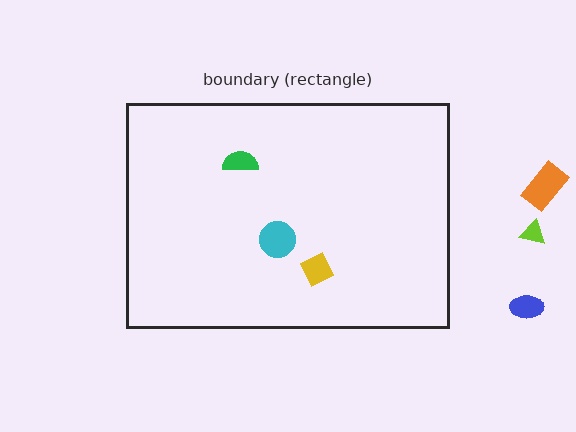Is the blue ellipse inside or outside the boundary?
Outside.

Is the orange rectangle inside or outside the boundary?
Outside.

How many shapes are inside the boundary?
3 inside, 3 outside.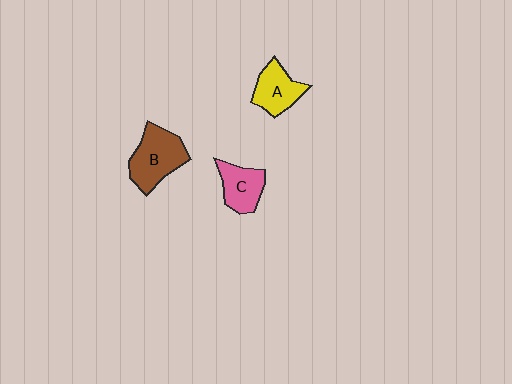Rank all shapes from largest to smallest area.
From largest to smallest: B (brown), A (yellow), C (pink).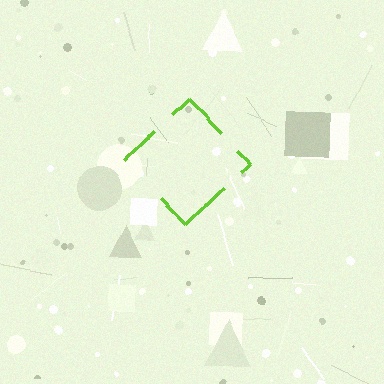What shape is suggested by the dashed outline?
The dashed outline suggests a diamond.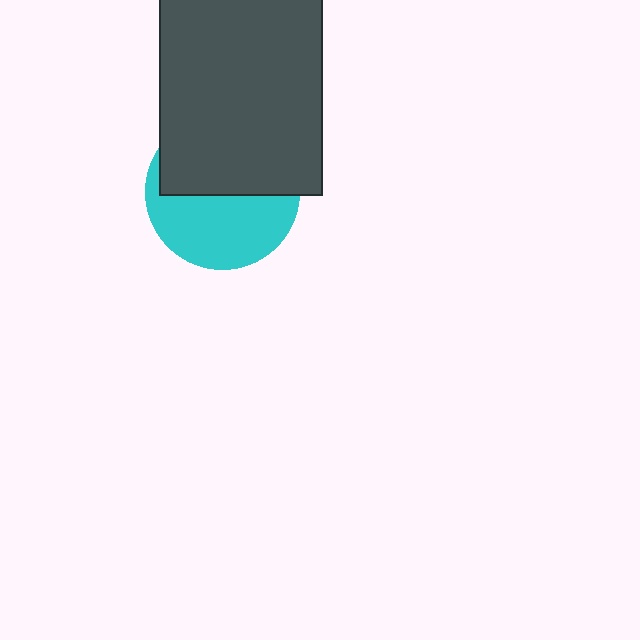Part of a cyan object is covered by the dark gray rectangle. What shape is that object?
It is a circle.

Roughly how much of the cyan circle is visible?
About half of it is visible (roughly 50%).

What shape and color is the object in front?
The object in front is a dark gray rectangle.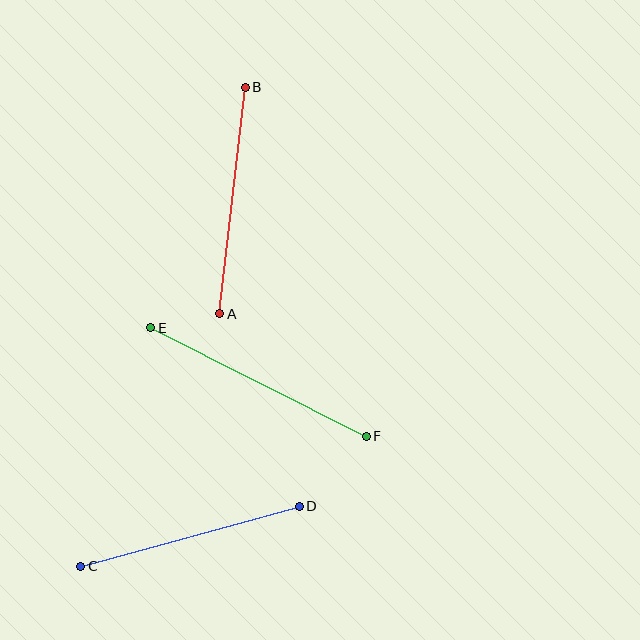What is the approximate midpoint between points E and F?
The midpoint is at approximately (259, 382) pixels.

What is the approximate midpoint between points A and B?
The midpoint is at approximately (232, 200) pixels.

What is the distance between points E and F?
The distance is approximately 241 pixels.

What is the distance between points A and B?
The distance is approximately 228 pixels.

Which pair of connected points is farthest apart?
Points E and F are farthest apart.